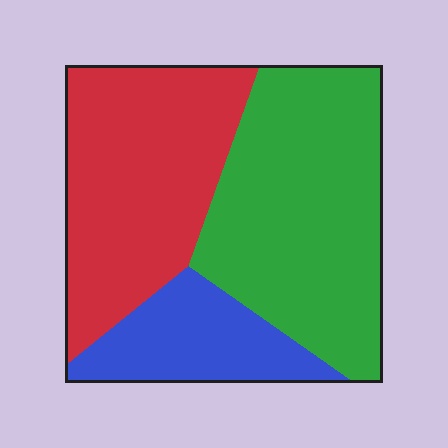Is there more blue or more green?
Green.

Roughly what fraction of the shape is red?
Red takes up between a quarter and a half of the shape.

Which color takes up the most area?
Green, at roughly 45%.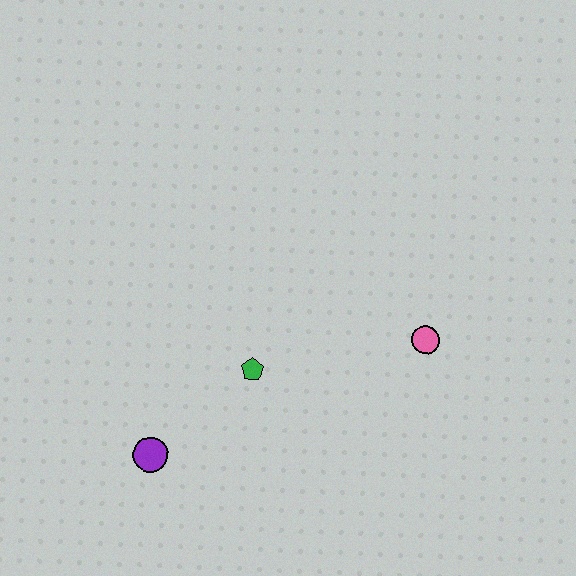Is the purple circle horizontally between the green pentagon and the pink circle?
No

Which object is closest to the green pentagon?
The purple circle is closest to the green pentagon.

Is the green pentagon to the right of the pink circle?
No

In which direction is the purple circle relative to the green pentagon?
The purple circle is to the left of the green pentagon.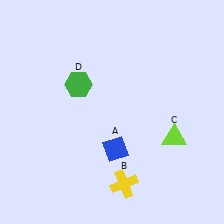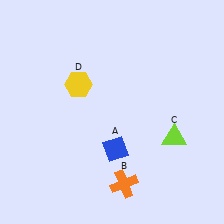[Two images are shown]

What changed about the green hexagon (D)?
In Image 1, D is green. In Image 2, it changed to yellow.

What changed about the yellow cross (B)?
In Image 1, B is yellow. In Image 2, it changed to orange.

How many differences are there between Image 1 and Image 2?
There are 2 differences between the two images.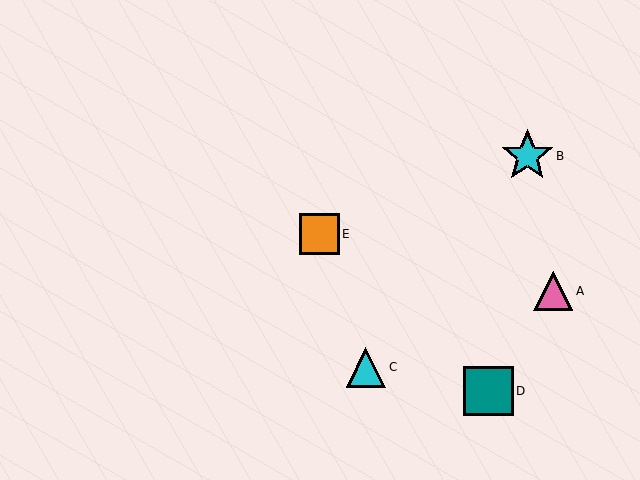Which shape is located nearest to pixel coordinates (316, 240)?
The orange square (labeled E) at (319, 234) is nearest to that location.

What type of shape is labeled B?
Shape B is a cyan star.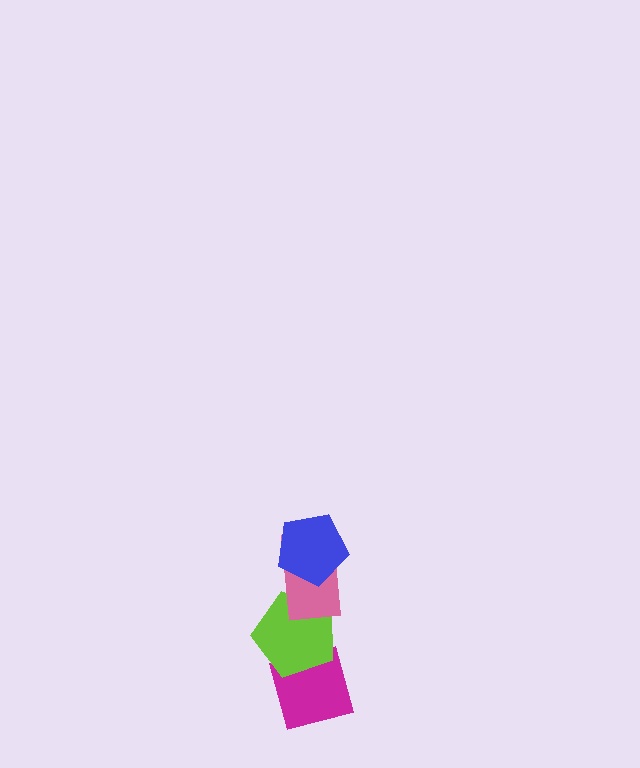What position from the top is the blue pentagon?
The blue pentagon is 1st from the top.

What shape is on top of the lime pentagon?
The pink rectangle is on top of the lime pentagon.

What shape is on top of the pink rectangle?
The blue pentagon is on top of the pink rectangle.